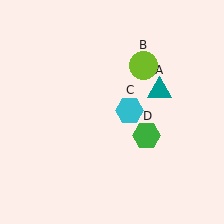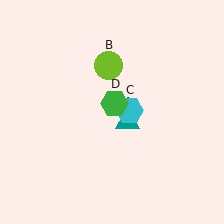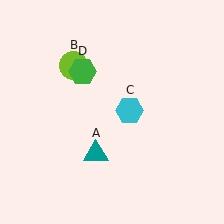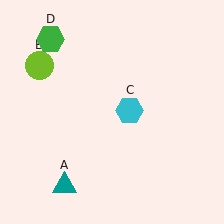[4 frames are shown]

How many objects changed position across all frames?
3 objects changed position: teal triangle (object A), lime circle (object B), green hexagon (object D).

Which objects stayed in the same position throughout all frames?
Cyan hexagon (object C) remained stationary.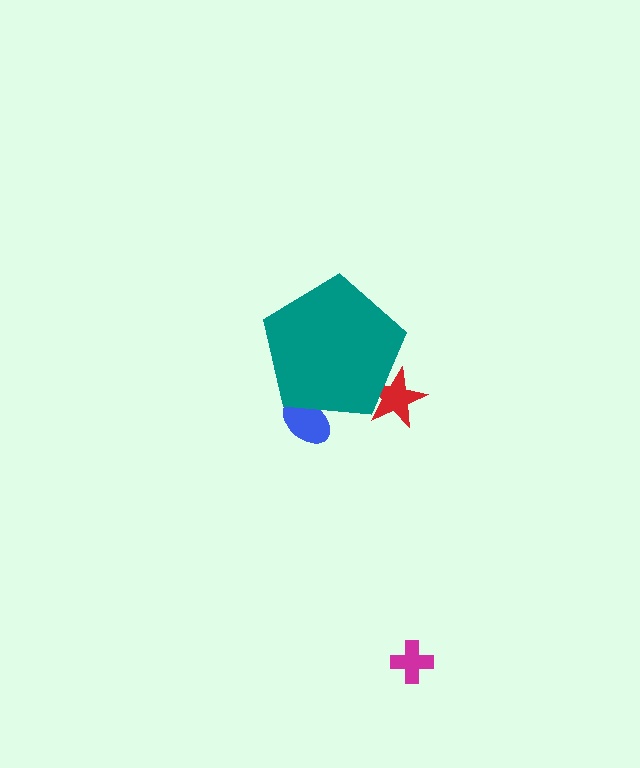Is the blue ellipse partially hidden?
Yes, the blue ellipse is partially hidden behind the teal pentagon.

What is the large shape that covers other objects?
A teal pentagon.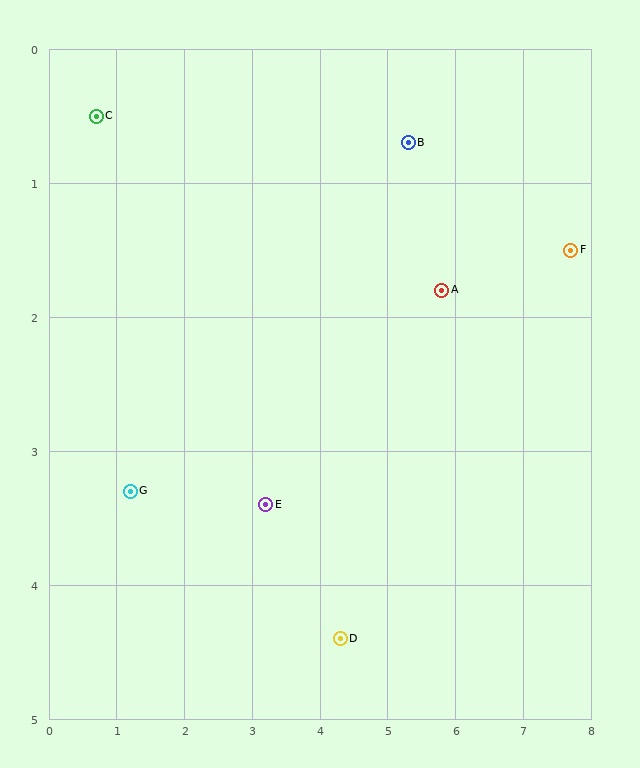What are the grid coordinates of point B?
Point B is at approximately (5.3, 0.7).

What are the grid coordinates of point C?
Point C is at approximately (0.7, 0.5).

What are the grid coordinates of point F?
Point F is at approximately (7.7, 1.5).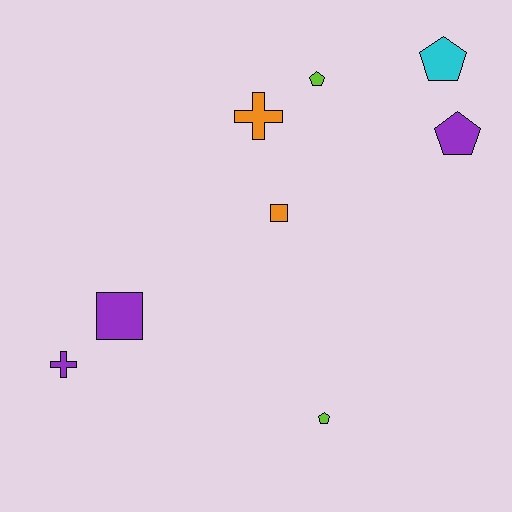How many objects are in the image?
There are 8 objects.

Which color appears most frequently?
Purple, with 3 objects.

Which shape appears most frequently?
Pentagon, with 4 objects.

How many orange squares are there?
There is 1 orange square.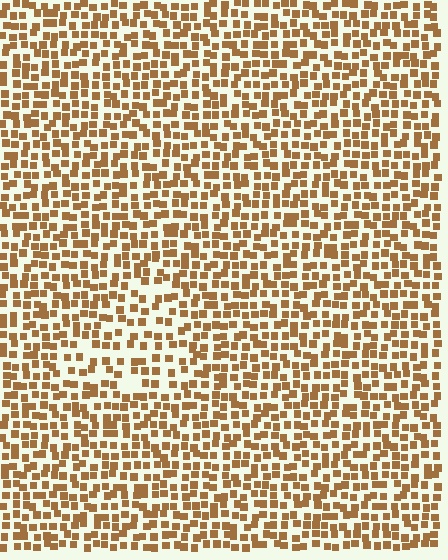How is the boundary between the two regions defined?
The boundary is defined by a change in element density (approximately 1.6x ratio). All elements are the same color, size, and shape.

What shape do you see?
I see a triangle.